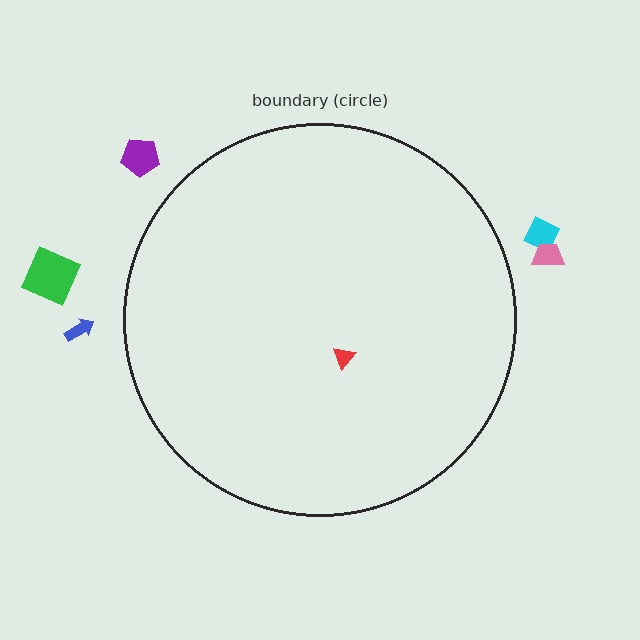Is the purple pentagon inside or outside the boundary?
Outside.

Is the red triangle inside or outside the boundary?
Inside.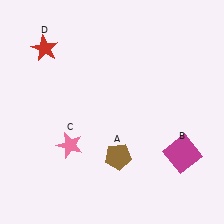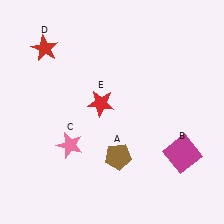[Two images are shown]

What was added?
A red star (E) was added in Image 2.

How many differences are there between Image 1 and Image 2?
There is 1 difference between the two images.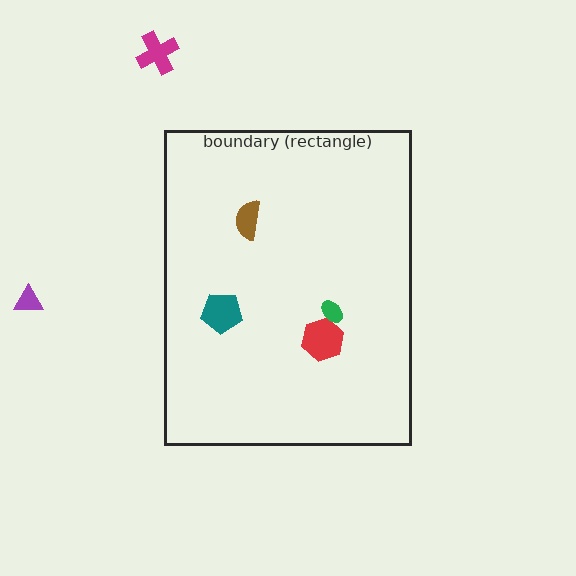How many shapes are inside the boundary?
4 inside, 2 outside.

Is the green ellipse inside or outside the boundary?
Inside.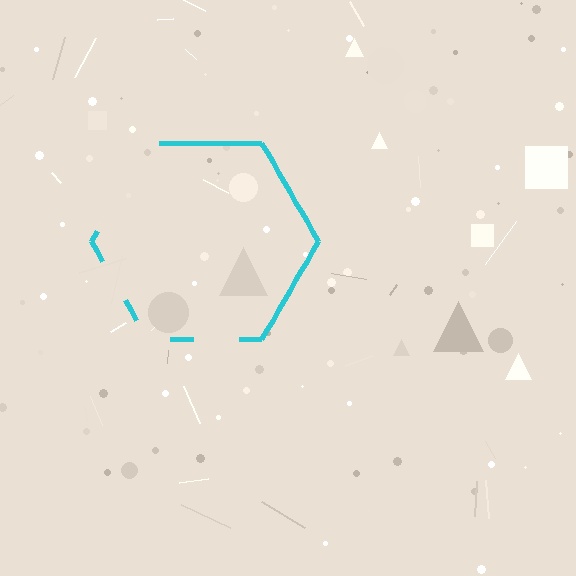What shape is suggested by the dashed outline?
The dashed outline suggests a hexagon.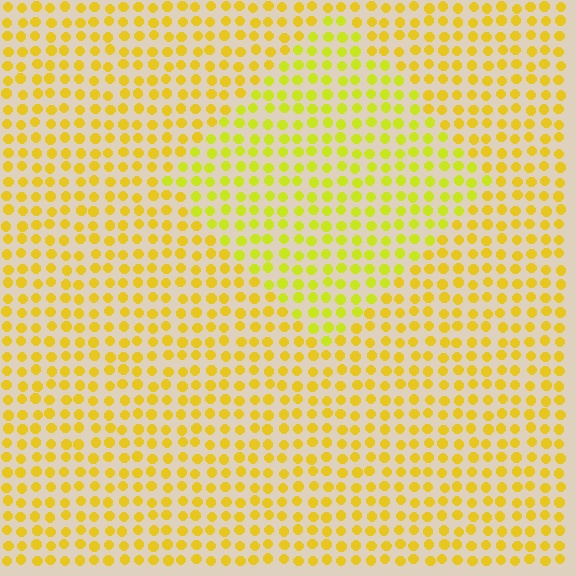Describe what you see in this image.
The image is filled with small yellow elements in a uniform arrangement. A diamond-shaped region is visible where the elements are tinted to a slightly different hue, forming a subtle color boundary.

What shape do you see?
I see a diamond.